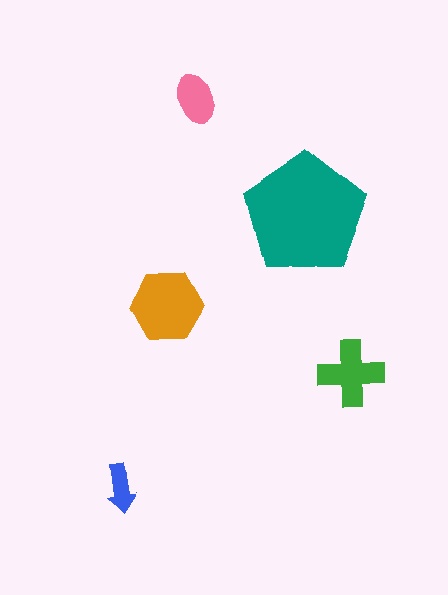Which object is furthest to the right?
The green cross is rightmost.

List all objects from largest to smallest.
The teal pentagon, the orange hexagon, the green cross, the pink ellipse, the blue arrow.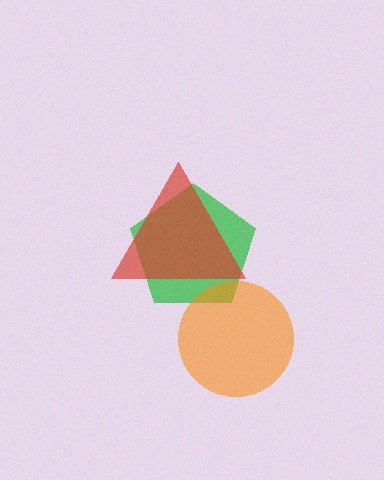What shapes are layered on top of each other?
The layered shapes are: a green pentagon, a red triangle, an orange circle.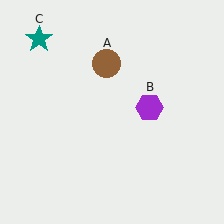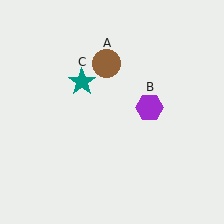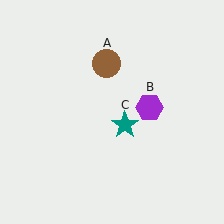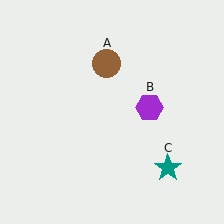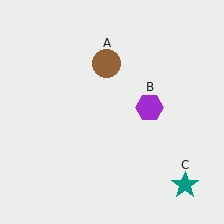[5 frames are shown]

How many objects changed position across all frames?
1 object changed position: teal star (object C).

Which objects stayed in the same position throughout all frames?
Brown circle (object A) and purple hexagon (object B) remained stationary.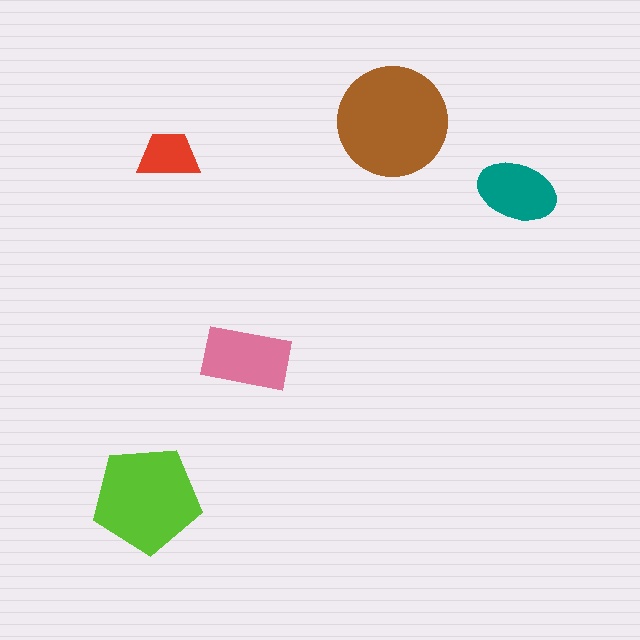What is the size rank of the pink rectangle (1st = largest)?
3rd.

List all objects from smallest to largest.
The red trapezoid, the teal ellipse, the pink rectangle, the lime pentagon, the brown circle.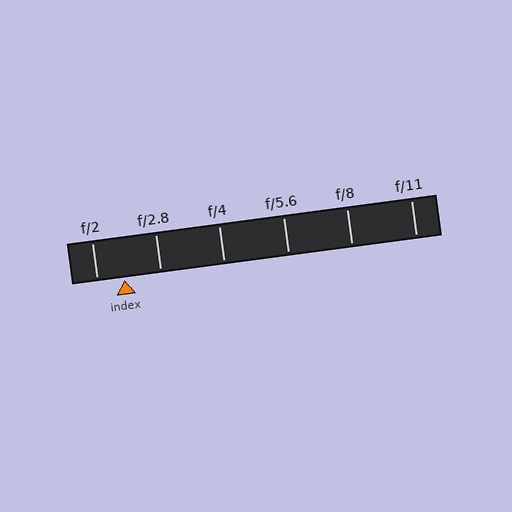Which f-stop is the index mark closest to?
The index mark is closest to f/2.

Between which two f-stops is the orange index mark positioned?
The index mark is between f/2 and f/2.8.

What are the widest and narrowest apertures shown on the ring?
The widest aperture shown is f/2 and the narrowest is f/11.